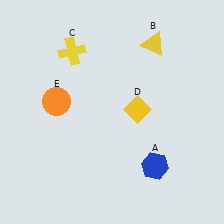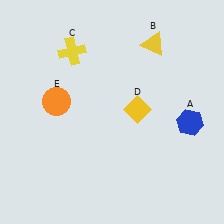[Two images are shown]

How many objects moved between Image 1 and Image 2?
1 object moved between the two images.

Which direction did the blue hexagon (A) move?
The blue hexagon (A) moved up.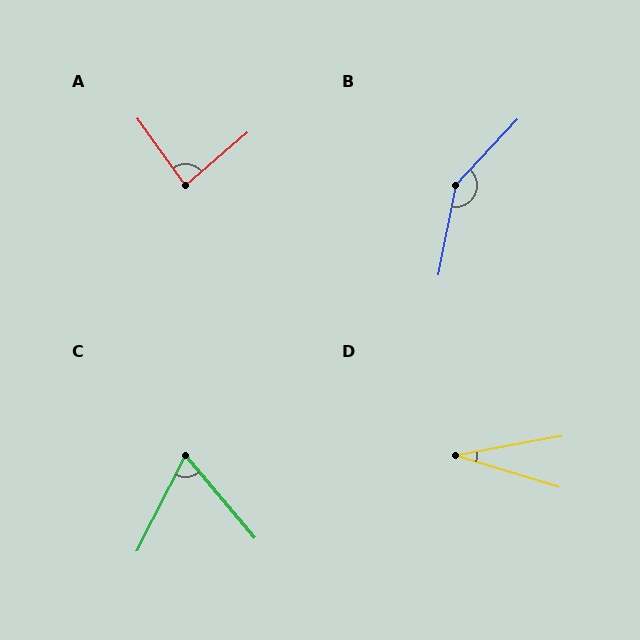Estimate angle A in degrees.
Approximately 85 degrees.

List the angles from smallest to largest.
D (27°), C (67°), A (85°), B (148°).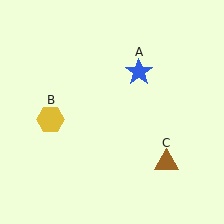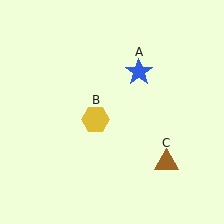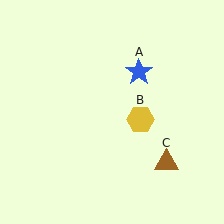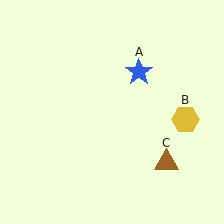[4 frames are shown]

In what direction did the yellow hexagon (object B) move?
The yellow hexagon (object B) moved right.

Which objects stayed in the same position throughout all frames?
Blue star (object A) and brown triangle (object C) remained stationary.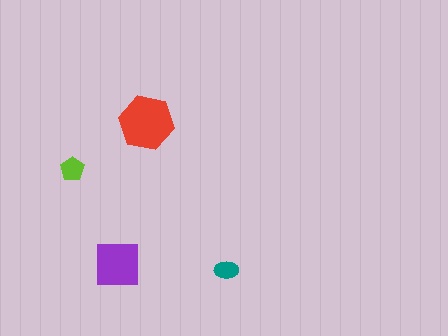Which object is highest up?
The red hexagon is topmost.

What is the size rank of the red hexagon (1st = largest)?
1st.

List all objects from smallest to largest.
The teal ellipse, the lime pentagon, the purple square, the red hexagon.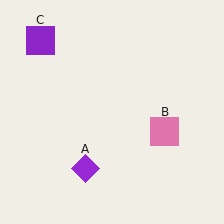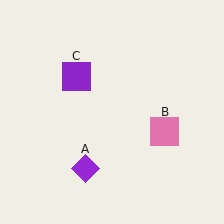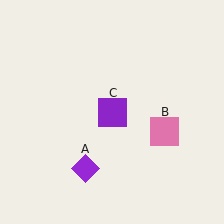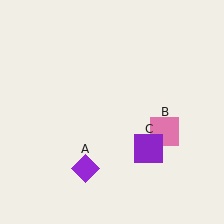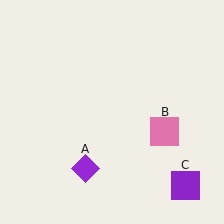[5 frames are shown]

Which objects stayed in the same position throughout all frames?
Purple diamond (object A) and pink square (object B) remained stationary.